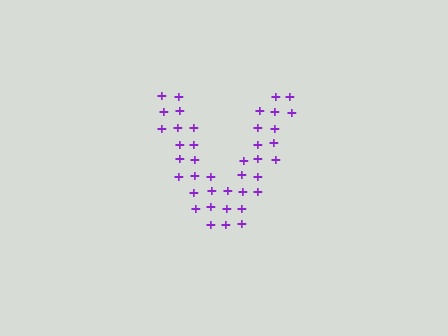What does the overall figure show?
The overall figure shows the letter V.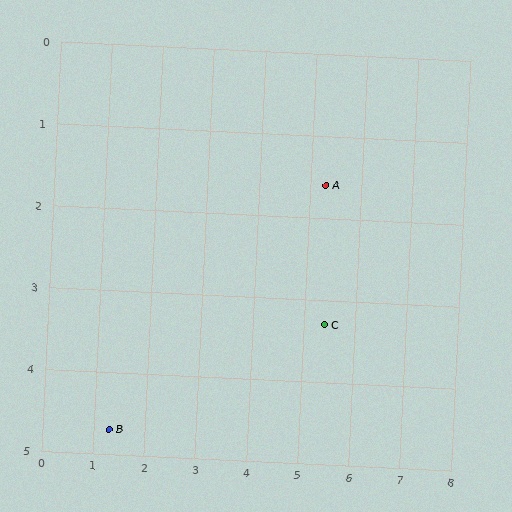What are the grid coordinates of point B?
Point B is at approximately (1.3, 4.7).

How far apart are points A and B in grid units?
Points A and B are about 5.1 grid units apart.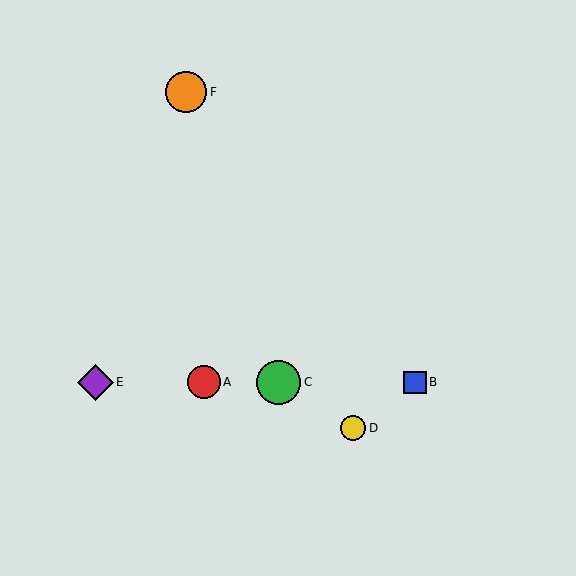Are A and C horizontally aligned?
Yes, both are at y≈382.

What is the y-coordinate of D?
Object D is at y≈428.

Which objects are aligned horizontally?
Objects A, B, C, E are aligned horizontally.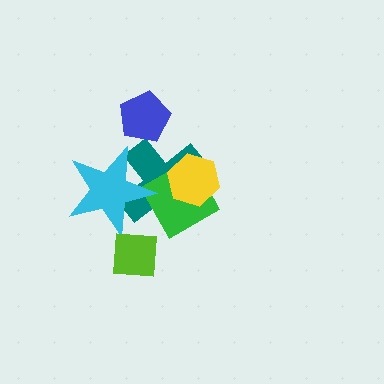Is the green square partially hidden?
Yes, it is partially covered by another shape.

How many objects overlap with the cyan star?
1 object overlaps with the cyan star.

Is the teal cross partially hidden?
Yes, it is partially covered by another shape.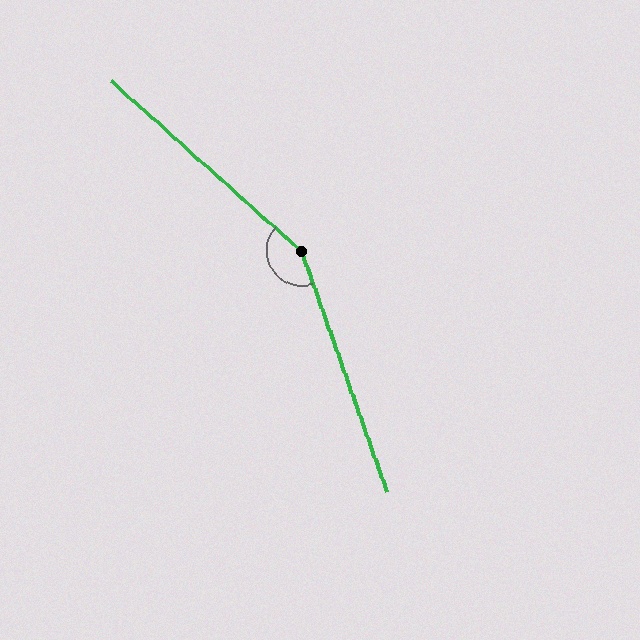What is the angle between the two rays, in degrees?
Approximately 151 degrees.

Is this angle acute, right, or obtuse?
It is obtuse.